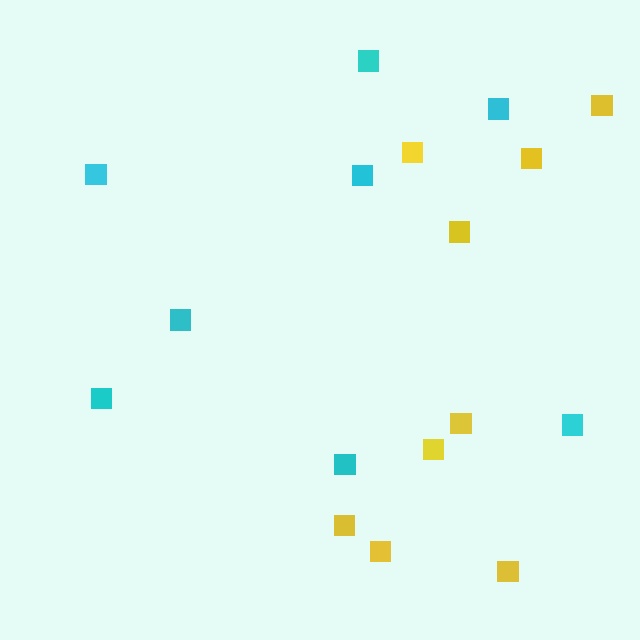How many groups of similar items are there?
There are 2 groups: one group of cyan squares (8) and one group of yellow squares (9).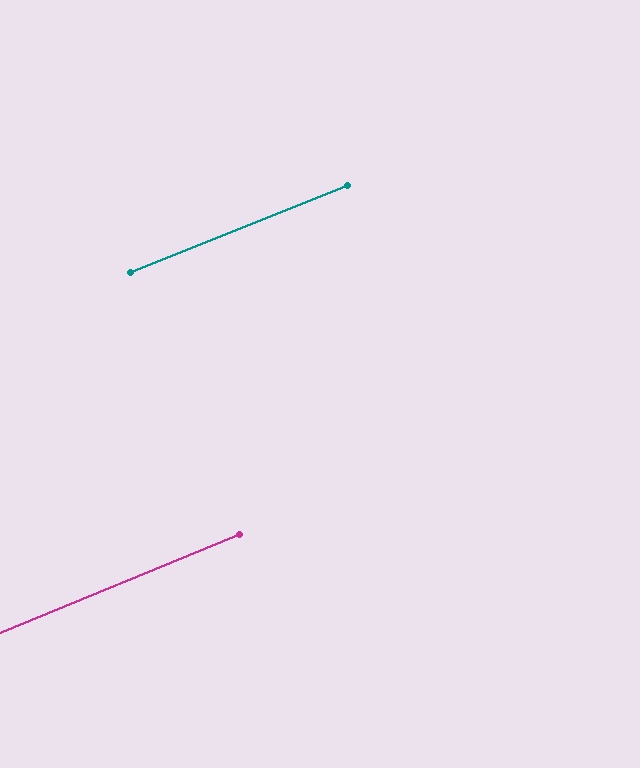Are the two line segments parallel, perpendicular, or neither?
Parallel — their directions differ by only 0.7°.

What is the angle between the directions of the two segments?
Approximately 1 degree.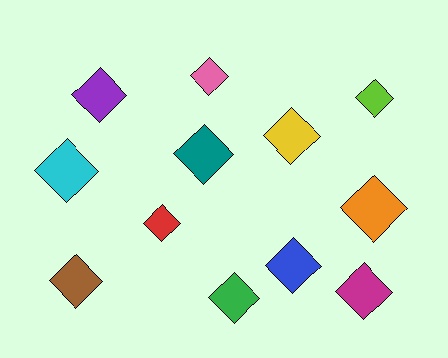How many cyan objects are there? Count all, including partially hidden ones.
There is 1 cyan object.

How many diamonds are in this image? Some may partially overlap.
There are 12 diamonds.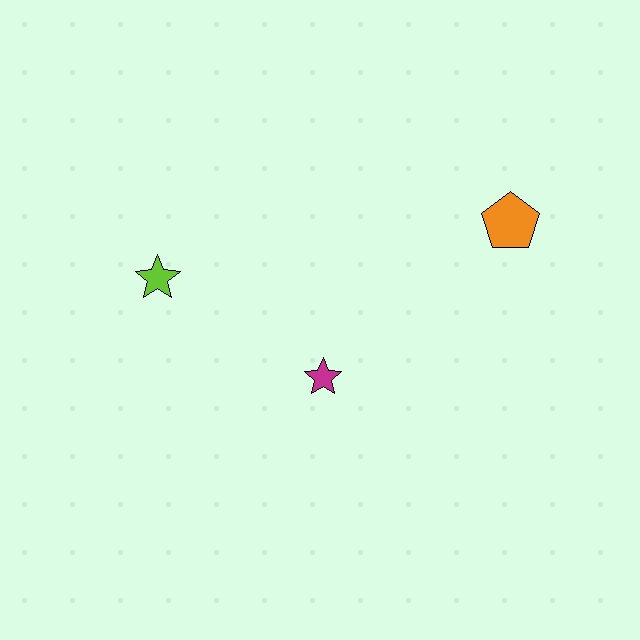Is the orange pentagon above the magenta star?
Yes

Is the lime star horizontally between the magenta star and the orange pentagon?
No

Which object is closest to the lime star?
The magenta star is closest to the lime star.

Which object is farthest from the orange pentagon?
The lime star is farthest from the orange pentagon.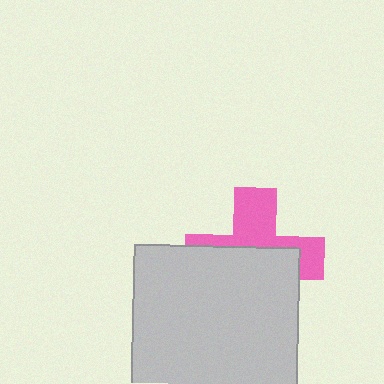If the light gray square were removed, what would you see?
You would see the complete pink cross.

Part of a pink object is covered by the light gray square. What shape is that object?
It is a cross.